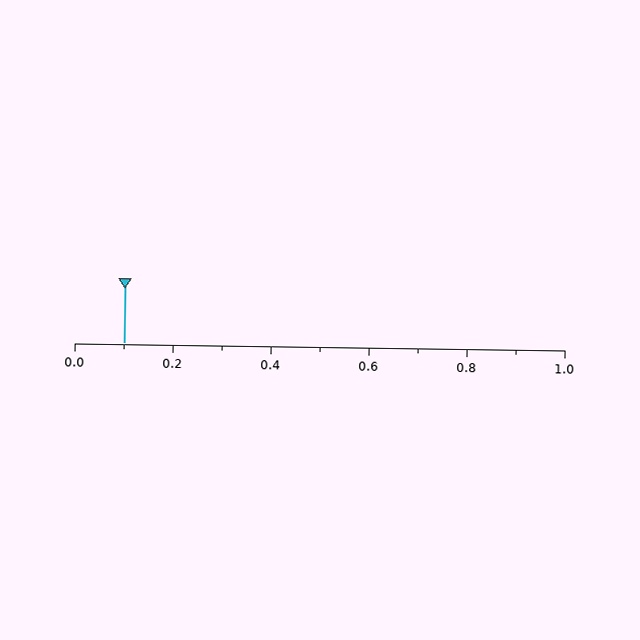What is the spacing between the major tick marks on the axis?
The major ticks are spaced 0.2 apart.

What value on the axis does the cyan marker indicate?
The marker indicates approximately 0.1.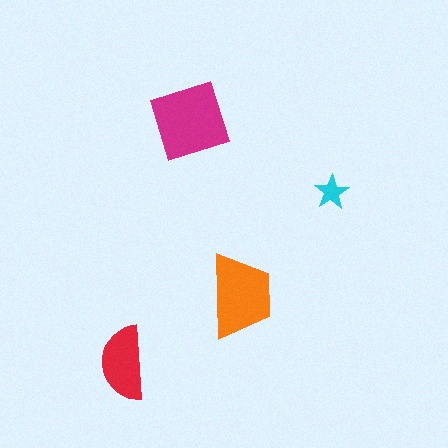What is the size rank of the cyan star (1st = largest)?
4th.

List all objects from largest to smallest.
The magenta square, the orange trapezoid, the red semicircle, the cyan star.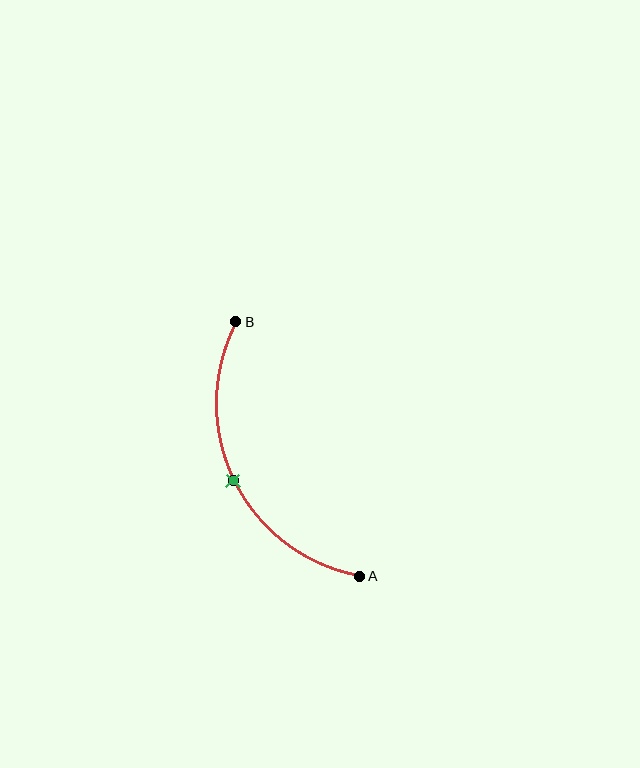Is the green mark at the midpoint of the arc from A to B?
Yes. The green mark lies on the arc at equal arc-length from both A and B — it is the arc midpoint.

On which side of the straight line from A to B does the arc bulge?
The arc bulges to the left of the straight line connecting A and B.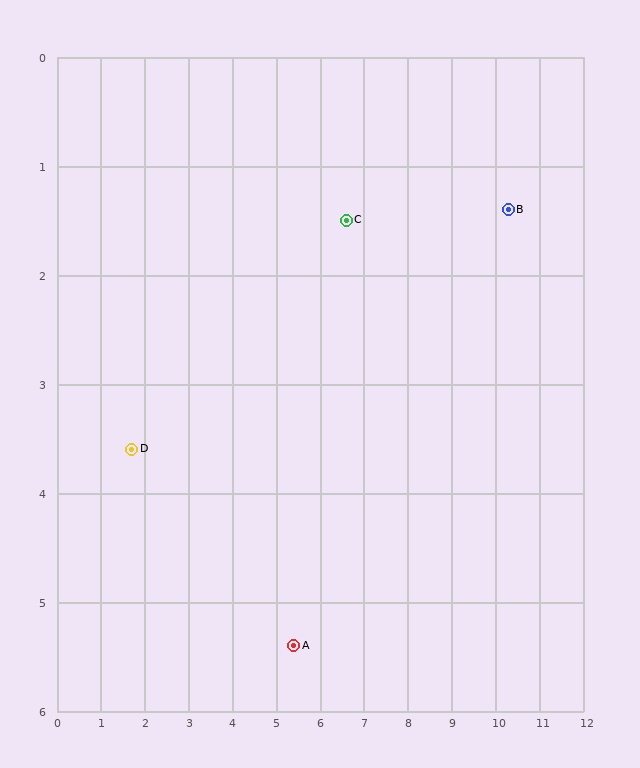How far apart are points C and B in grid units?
Points C and B are about 3.7 grid units apart.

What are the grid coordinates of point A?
Point A is at approximately (5.4, 5.4).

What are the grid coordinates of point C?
Point C is at approximately (6.6, 1.5).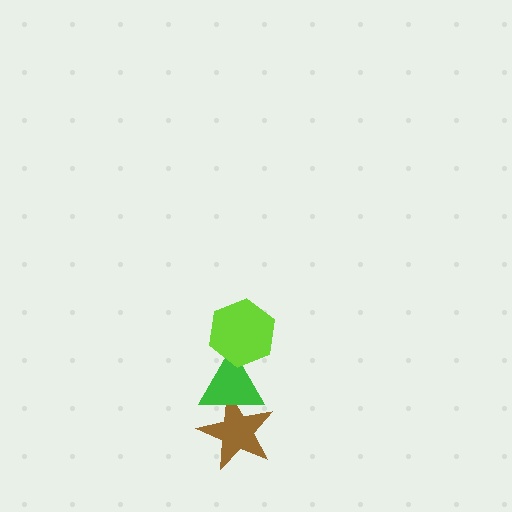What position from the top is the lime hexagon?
The lime hexagon is 1st from the top.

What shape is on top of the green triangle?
The lime hexagon is on top of the green triangle.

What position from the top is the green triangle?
The green triangle is 2nd from the top.